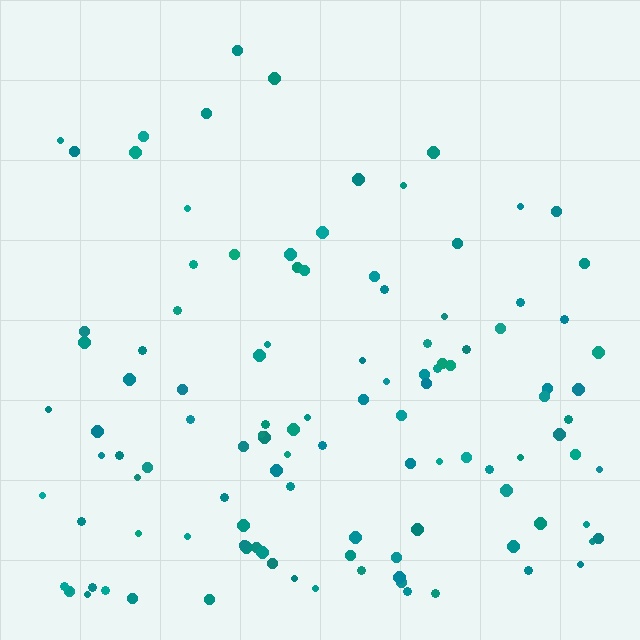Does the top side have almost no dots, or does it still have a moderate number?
Still a moderate number, just noticeably fewer than the bottom.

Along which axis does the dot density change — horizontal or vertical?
Vertical.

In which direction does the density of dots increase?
From top to bottom, with the bottom side densest.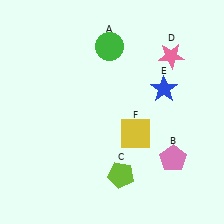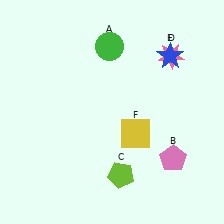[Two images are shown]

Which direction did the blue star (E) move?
The blue star (E) moved up.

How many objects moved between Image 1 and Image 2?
1 object moved between the two images.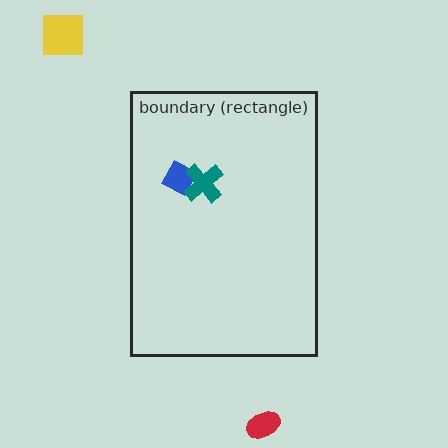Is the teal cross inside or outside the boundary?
Inside.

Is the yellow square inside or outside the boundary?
Outside.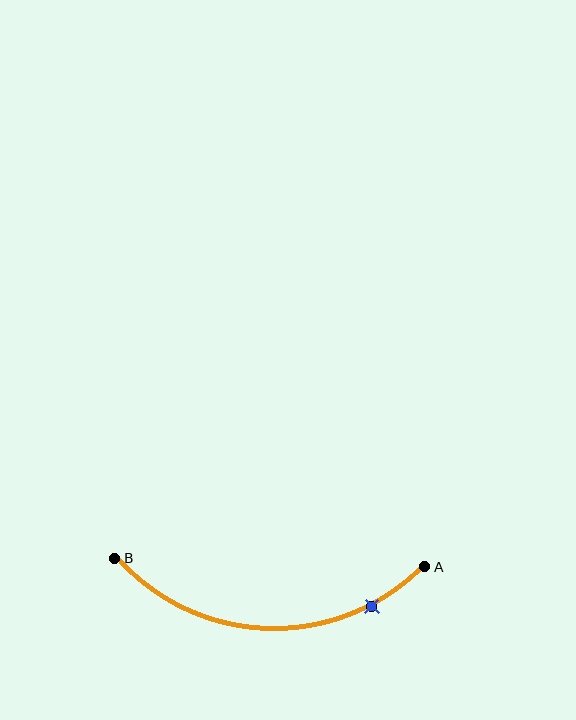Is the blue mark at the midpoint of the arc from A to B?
No. The blue mark lies on the arc but is closer to endpoint A. The arc midpoint would be at the point on the curve equidistant along the arc from both A and B.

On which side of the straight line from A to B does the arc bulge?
The arc bulges below the straight line connecting A and B.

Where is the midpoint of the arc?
The arc midpoint is the point on the curve farthest from the straight line joining A and B. It sits below that line.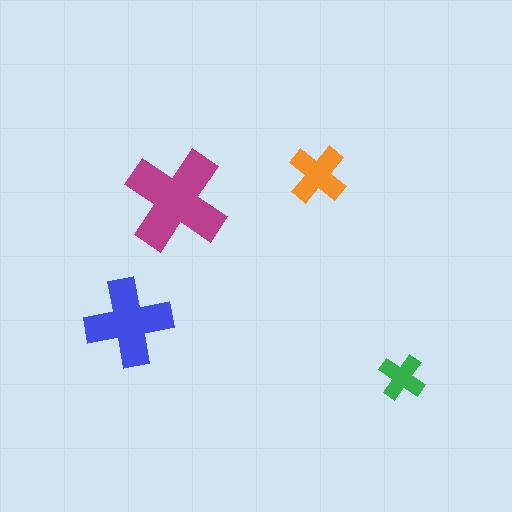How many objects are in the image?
There are 4 objects in the image.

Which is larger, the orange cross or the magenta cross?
The magenta one.